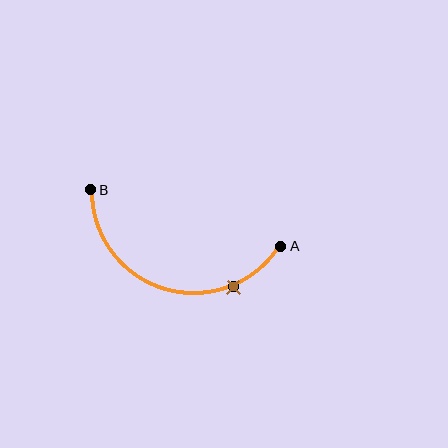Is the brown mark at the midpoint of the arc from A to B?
No. The brown mark lies on the arc but is closer to endpoint A. The arc midpoint would be at the point on the curve equidistant along the arc from both A and B.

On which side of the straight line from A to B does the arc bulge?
The arc bulges below the straight line connecting A and B.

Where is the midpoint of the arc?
The arc midpoint is the point on the curve farthest from the straight line joining A and B. It sits below that line.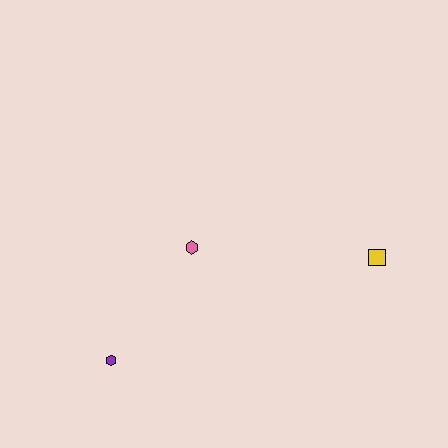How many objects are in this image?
There are 3 objects.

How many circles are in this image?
There are no circles.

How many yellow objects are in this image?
There is 1 yellow object.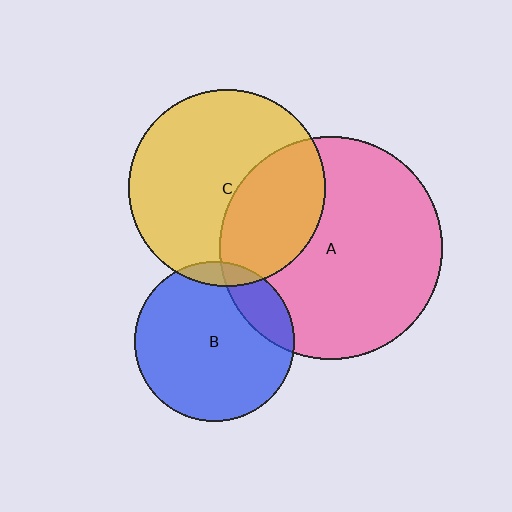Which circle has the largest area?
Circle A (pink).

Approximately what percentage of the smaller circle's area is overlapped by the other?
Approximately 15%.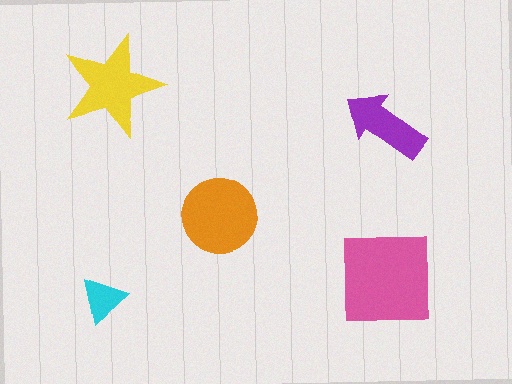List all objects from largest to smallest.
The pink square, the orange circle, the yellow star, the purple arrow, the cyan triangle.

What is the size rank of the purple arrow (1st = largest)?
4th.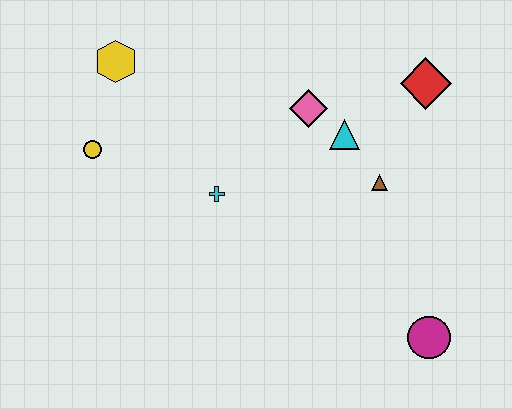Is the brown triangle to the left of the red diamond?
Yes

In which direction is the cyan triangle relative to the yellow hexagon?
The cyan triangle is to the right of the yellow hexagon.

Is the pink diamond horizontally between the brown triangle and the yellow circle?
Yes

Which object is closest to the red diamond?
The cyan triangle is closest to the red diamond.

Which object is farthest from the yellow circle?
The magenta circle is farthest from the yellow circle.